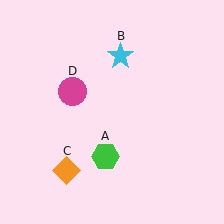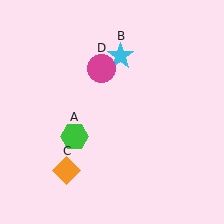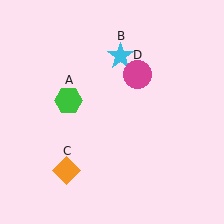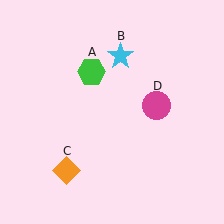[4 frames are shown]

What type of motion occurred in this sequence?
The green hexagon (object A), magenta circle (object D) rotated clockwise around the center of the scene.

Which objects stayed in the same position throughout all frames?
Cyan star (object B) and orange diamond (object C) remained stationary.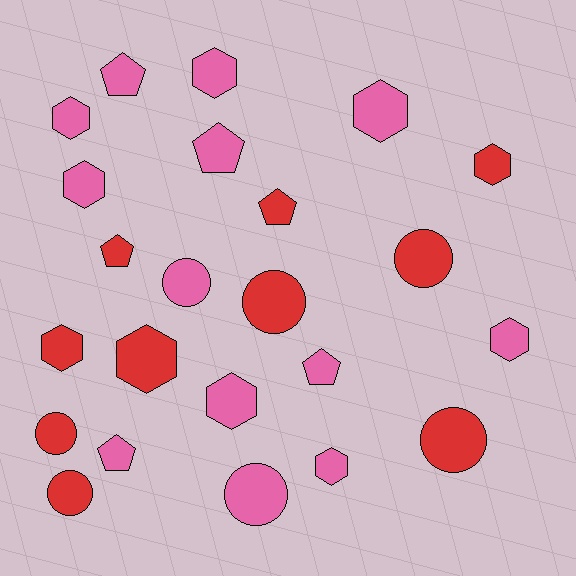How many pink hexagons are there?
There are 7 pink hexagons.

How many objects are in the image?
There are 23 objects.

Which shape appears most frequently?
Hexagon, with 10 objects.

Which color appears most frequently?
Pink, with 13 objects.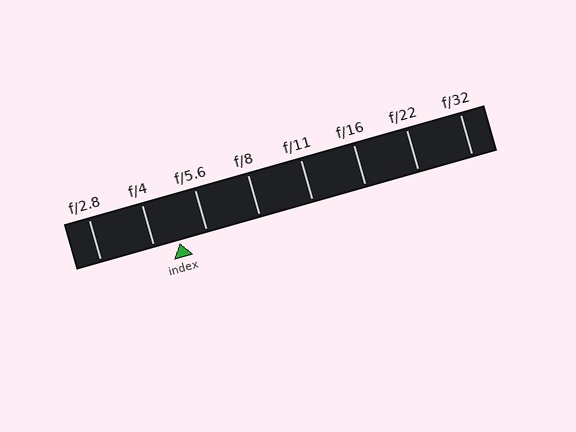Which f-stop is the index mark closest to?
The index mark is closest to f/4.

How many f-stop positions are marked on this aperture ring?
There are 8 f-stop positions marked.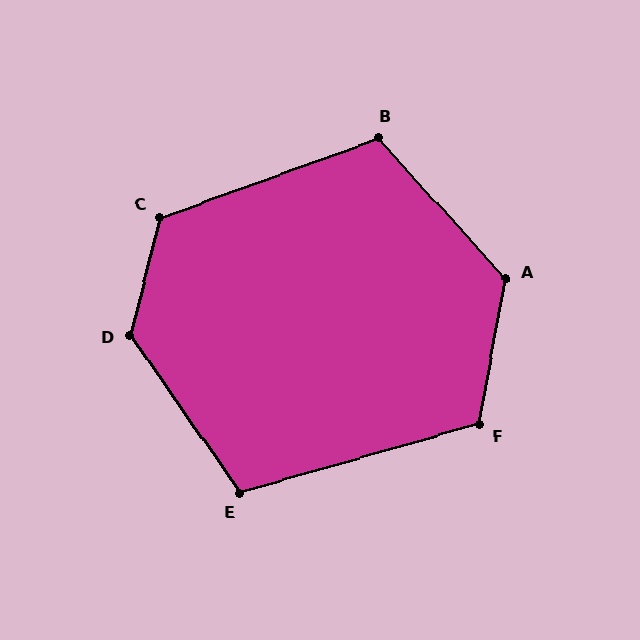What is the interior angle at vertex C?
Approximately 124 degrees (obtuse).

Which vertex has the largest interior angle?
D, at approximately 131 degrees.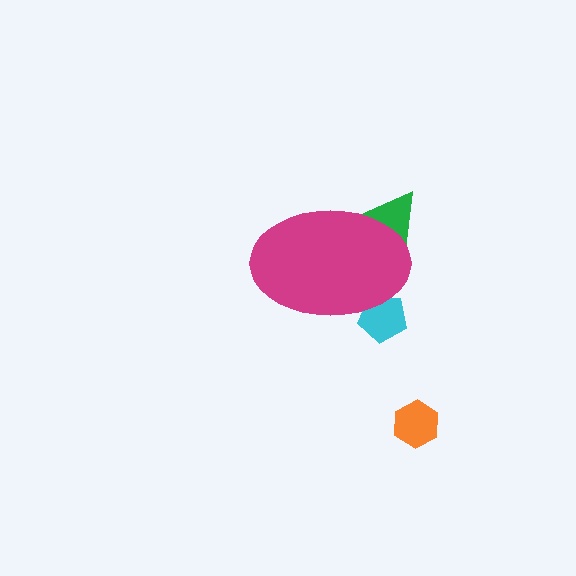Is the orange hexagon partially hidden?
No, the orange hexagon is fully visible.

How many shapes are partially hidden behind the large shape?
2 shapes are partially hidden.